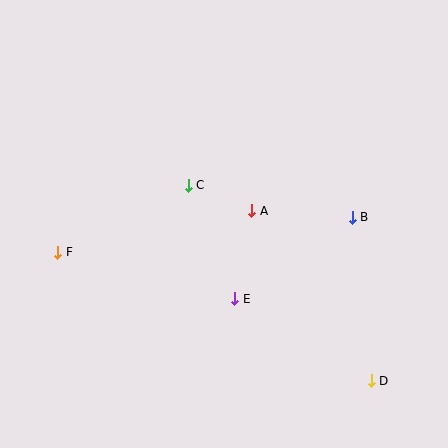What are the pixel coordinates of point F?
Point F is at (58, 252).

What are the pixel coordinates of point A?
Point A is at (252, 211).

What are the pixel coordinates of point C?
Point C is at (188, 185).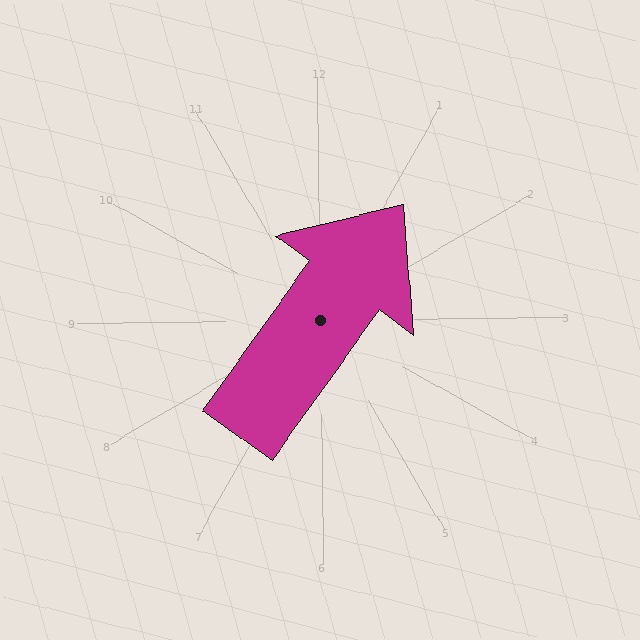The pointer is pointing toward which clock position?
Roughly 1 o'clock.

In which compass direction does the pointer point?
Northeast.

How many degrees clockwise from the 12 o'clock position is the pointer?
Approximately 36 degrees.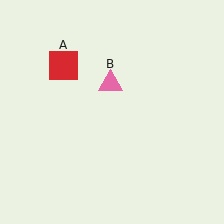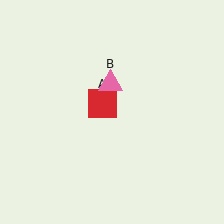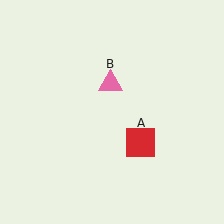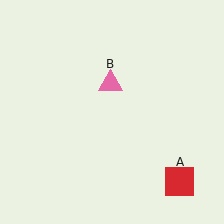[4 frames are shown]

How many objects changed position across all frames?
1 object changed position: red square (object A).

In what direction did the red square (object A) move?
The red square (object A) moved down and to the right.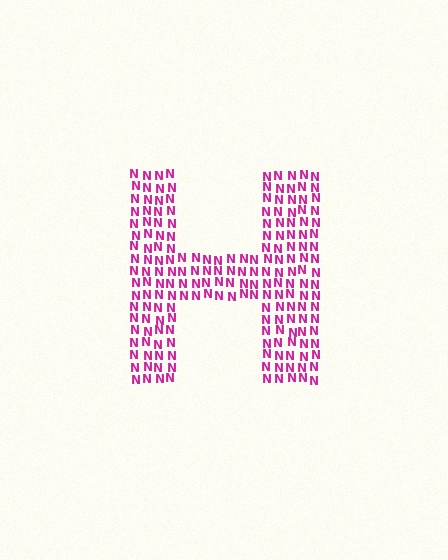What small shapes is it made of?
It is made of small letter N's.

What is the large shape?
The large shape is the letter H.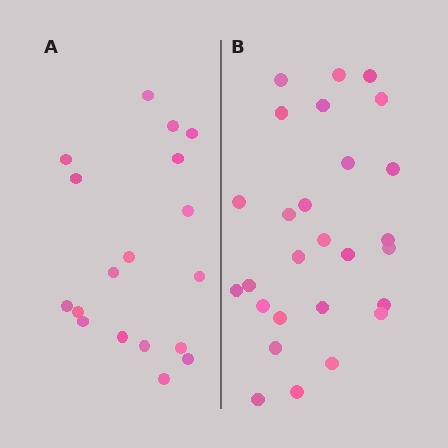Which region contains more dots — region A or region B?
Region B (the right region) has more dots.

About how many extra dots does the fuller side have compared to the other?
Region B has roughly 8 or so more dots than region A.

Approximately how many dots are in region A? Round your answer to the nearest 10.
About 20 dots. (The exact count is 18, which rounds to 20.)